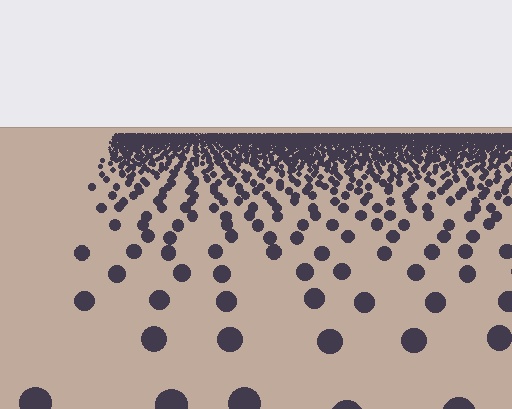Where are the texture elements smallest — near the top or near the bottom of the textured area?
Near the top.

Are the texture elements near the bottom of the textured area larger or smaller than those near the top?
Larger. Near the bottom, elements are closer to the viewer and appear at a bigger on-screen size.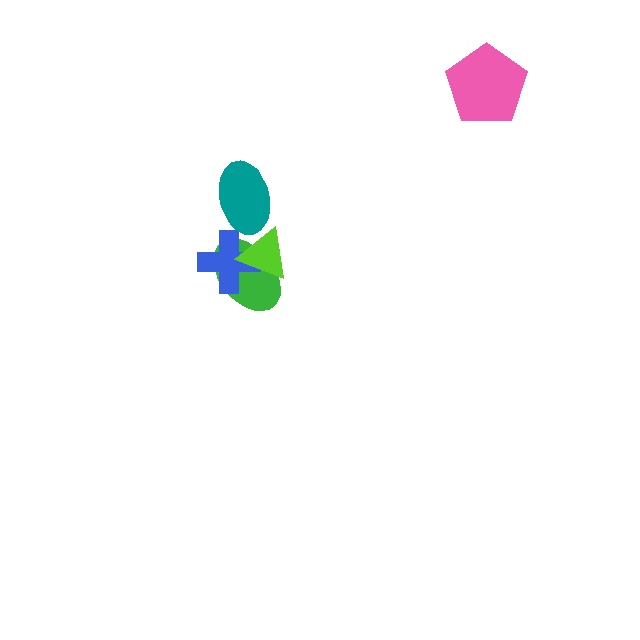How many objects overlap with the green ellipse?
2 objects overlap with the green ellipse.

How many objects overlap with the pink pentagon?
0 objects overlap with the pink pentagon.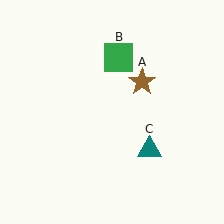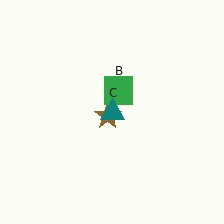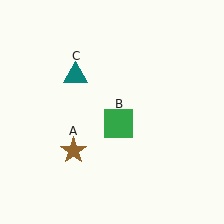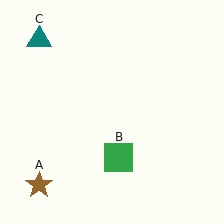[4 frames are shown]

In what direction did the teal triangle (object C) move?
The teal triangle (object C) moved up and to the left.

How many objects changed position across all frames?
3 objects changed position: brown star (object A), green square (object B), teal triangle (object C).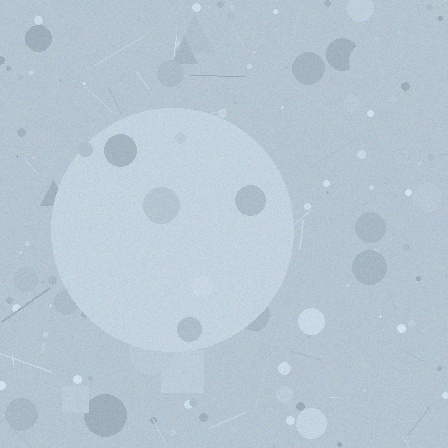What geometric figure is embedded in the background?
A circle is embedded in the background.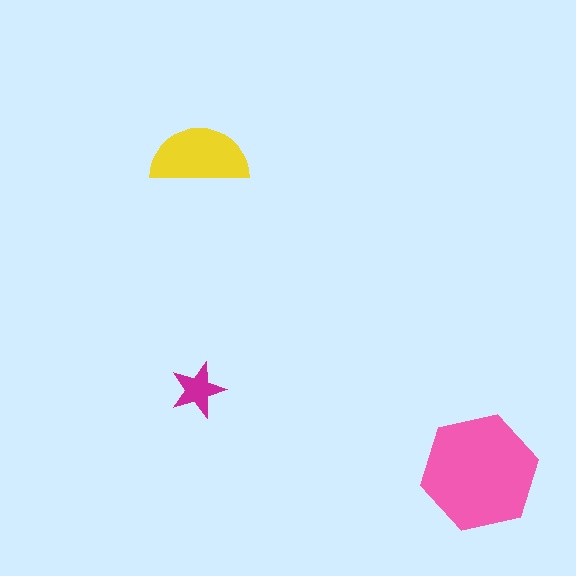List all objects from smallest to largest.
The magenta star, the yellow semicircle, the pink hexagon.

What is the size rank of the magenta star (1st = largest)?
3rd.